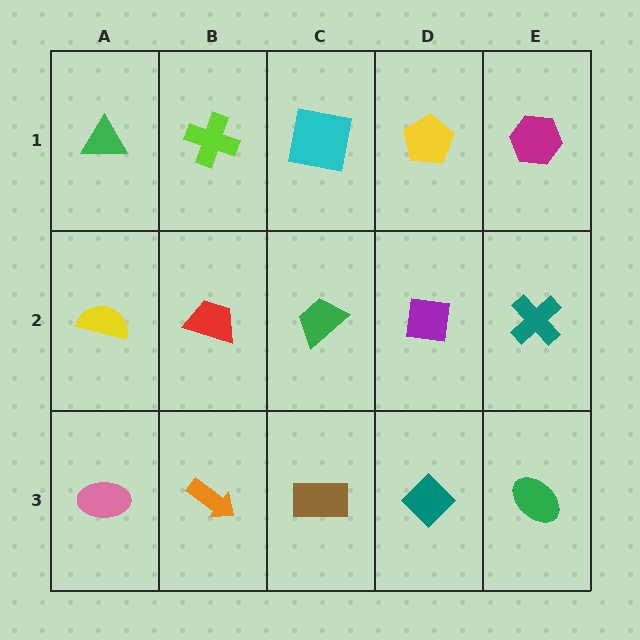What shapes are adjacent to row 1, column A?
A yellow semicircle (row 2, column A), a lime cross (row 1, column B).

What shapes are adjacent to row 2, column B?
A lime cross (row 1, column B), an orange arrow (row 3, column B), a yellow semicircle (row 2, column A), a green trapezoid (row 2, column C).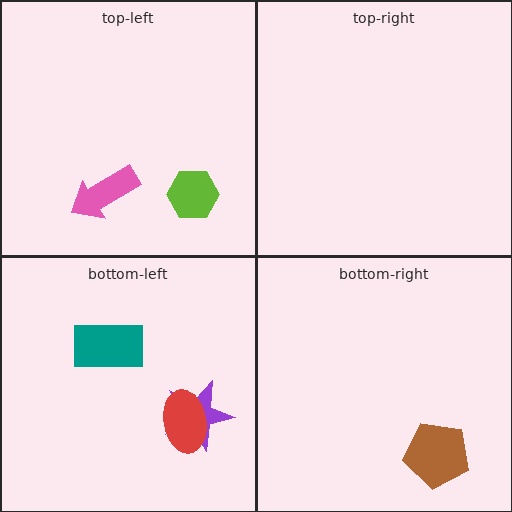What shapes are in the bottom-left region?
The teal rectangle, the purple star, the red ellipse.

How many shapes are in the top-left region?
2.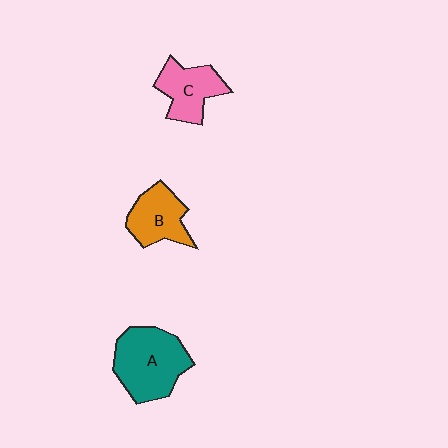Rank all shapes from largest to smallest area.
From largest to smallest: A (teal), B (orange), C (pink).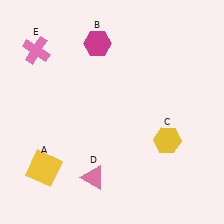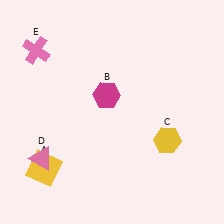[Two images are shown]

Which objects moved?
The objects that moved are: the magenta hexagon (B), the pink triangle (D).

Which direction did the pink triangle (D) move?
The pink triangle (D) moved left.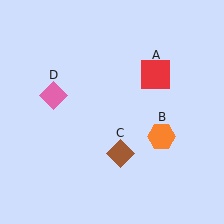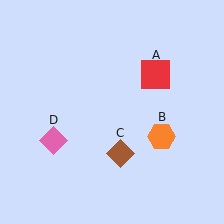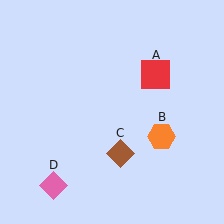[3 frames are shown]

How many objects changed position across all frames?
1 object changed position: pink diamond (object D).